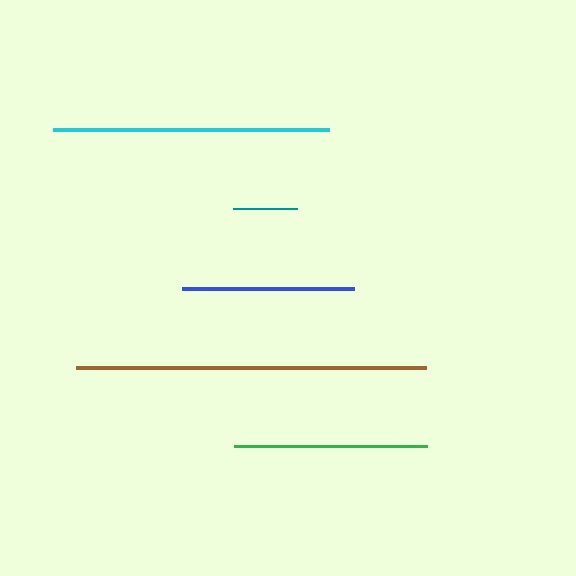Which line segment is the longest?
The brown line is the longest at approximately 350 pixels.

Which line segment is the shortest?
The teal line is the shortest at approximately 64 pixels.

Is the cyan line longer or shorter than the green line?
The cyan line is longer than the green line.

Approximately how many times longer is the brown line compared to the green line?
The brown line is approximately 1.8 times the length of the green line.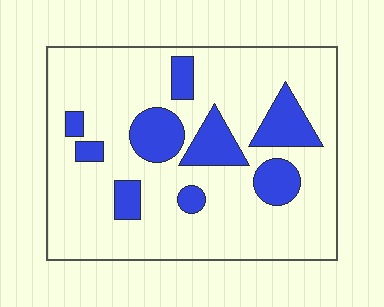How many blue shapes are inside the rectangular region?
9.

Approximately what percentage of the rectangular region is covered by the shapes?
Approximately 20%.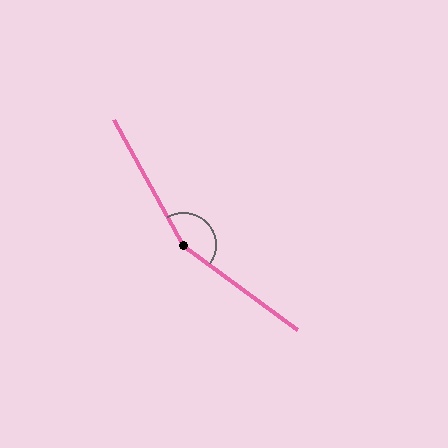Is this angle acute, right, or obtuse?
It is obtuse.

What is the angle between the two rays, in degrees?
Approximately 156 degrees.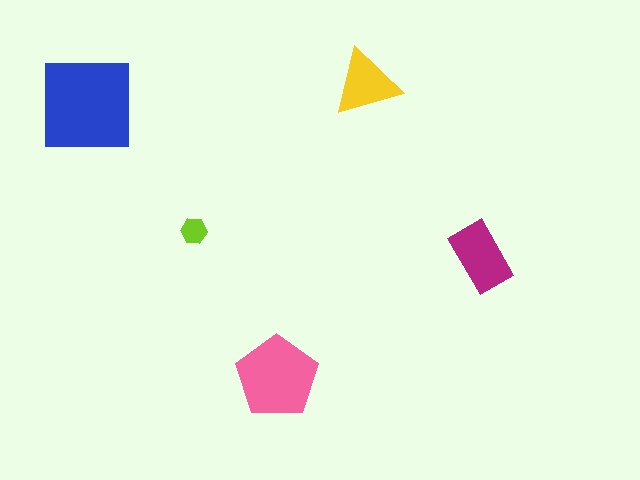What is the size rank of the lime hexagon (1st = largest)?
5th.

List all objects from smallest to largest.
The lime hexagon, the yellow triangle, the magenta rectangle, the pink pentagon, the blue square.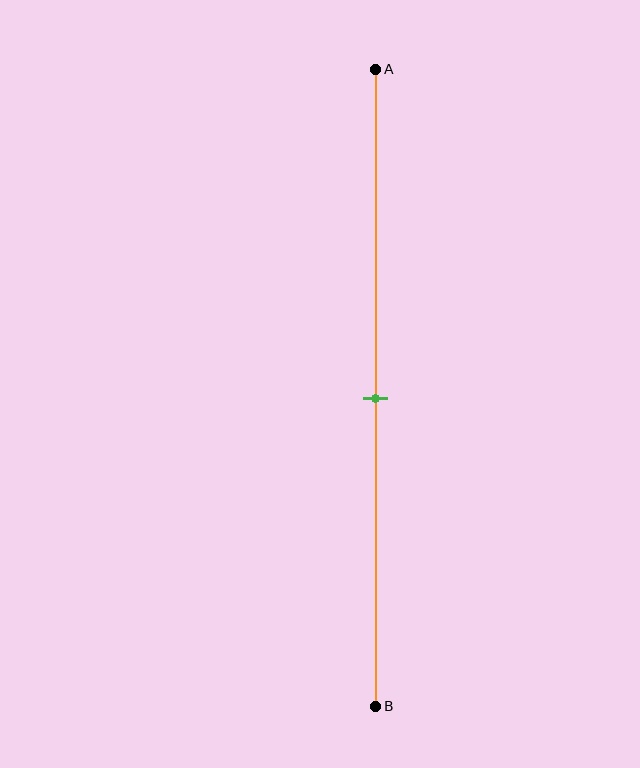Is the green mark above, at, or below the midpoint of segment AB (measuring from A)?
The green mark is approximately at the midpoint of segment AB.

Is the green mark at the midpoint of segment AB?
Yes, the mark is approximately at the midpoint.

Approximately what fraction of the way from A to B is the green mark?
The green mark is approximately 50% of the way from A to B.